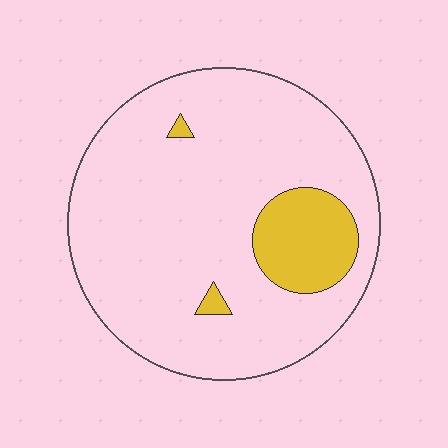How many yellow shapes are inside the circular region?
3.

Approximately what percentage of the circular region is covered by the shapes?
Approximately 15%.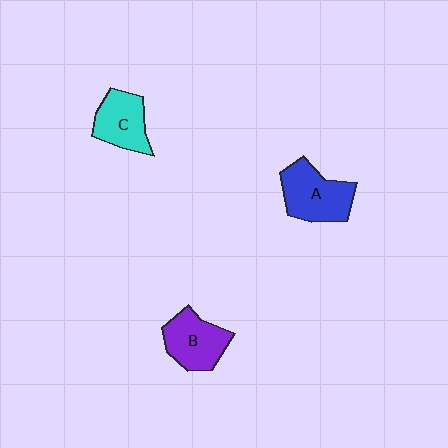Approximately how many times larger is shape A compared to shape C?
Approximately 1.2 times.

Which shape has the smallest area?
Shape C (cyan).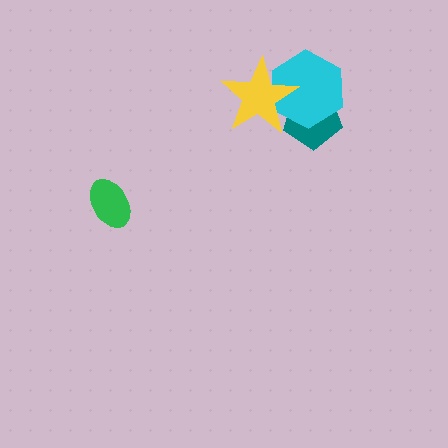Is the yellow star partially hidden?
No, no other shape covers it.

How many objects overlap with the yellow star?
2 objects overlap with the yellow star.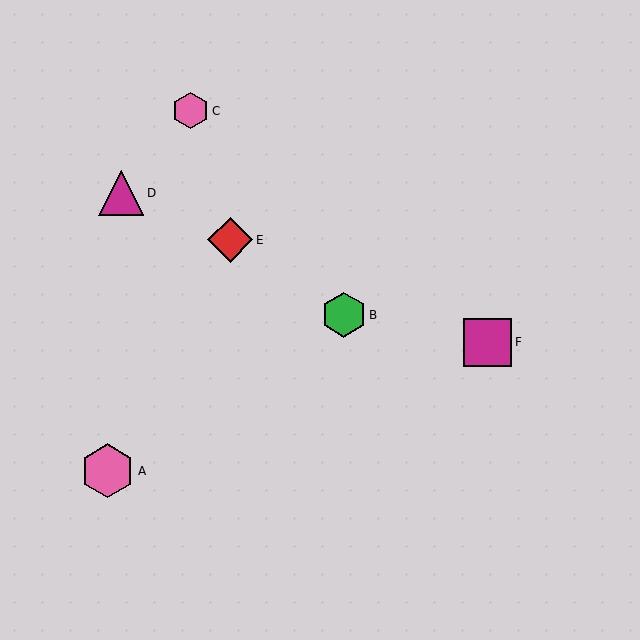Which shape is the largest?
The pink hexagon (labeled A) is the largest.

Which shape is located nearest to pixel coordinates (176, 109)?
The pink hexagon (labeled C) at (191, 111) is nearest to that location.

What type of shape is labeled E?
Shape E is a red diamond.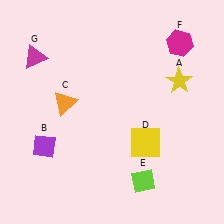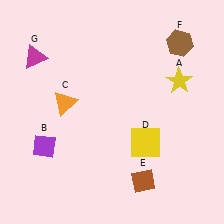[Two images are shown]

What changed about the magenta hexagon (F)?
In Image 1, F is magenta. In Image 2, it changed to brown.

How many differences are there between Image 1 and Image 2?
There are 2 differences between the two images.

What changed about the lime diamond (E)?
In Image 1, E is lime. In Image 2, it changed to brown.